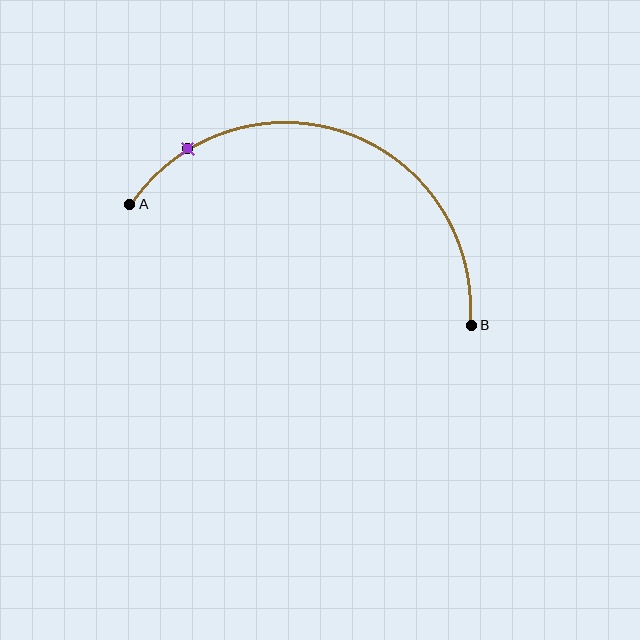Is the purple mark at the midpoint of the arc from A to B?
No. The purple mark lies on the arc but is closer to endpoint A. The arc midpoint would be at the point on the curve equidistant along the arc from both A and B.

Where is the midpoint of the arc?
The arc midpoint is the point on the curve farthest from the straight line joining A and B. It sits above that line.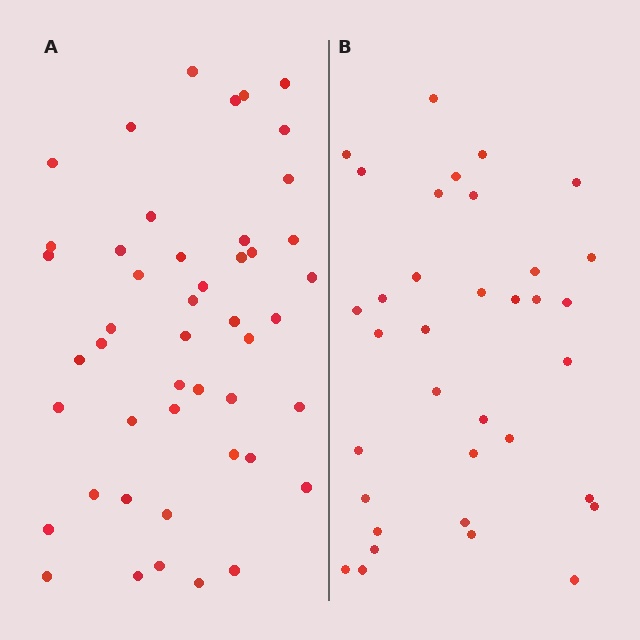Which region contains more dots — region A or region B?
Region A (the left region) has more dots.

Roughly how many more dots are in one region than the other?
Region A has roughly 12 or so more dots than region B.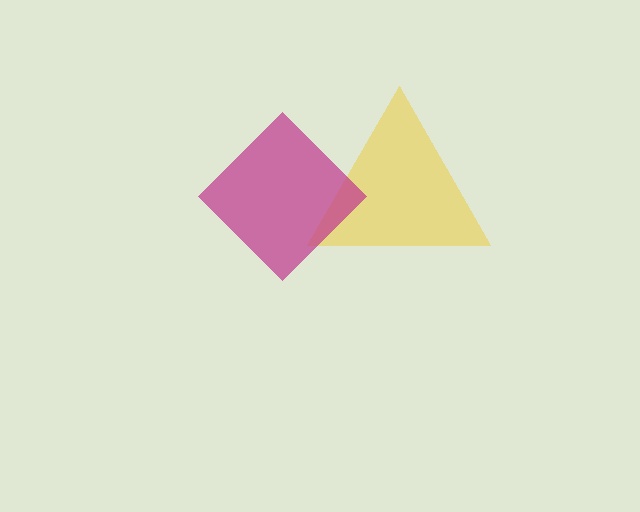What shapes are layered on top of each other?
The layered shapes are: a yellow triangle, a magenta diamond.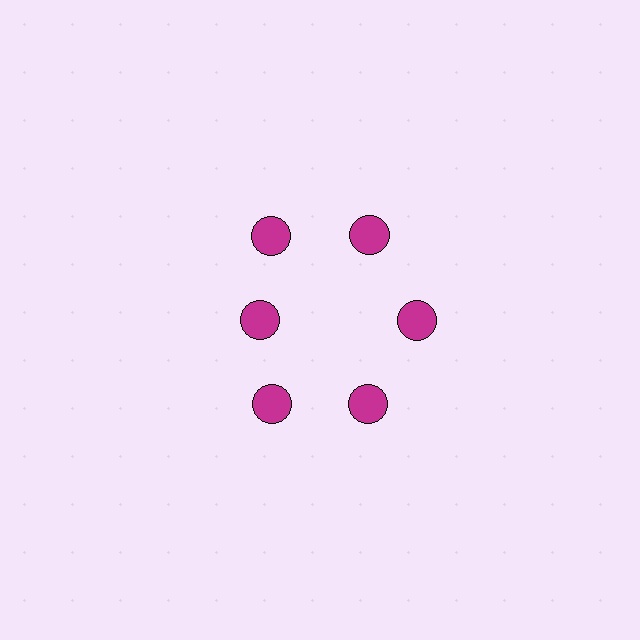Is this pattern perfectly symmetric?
No. The 6 magenta circles are arranged in a ring, but one element near the 9 o'clock position is pulled inward toward the center, breaking the 6-fold rotational symmetry.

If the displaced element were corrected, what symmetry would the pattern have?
It would have 6-fold rotational symmetry — the pattern would map onto itself every 60 degrees.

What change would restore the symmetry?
The symmetry would be restored by moving it outward, back onto the ring so that all 6 circles sit at equal angles and equal distance from the center.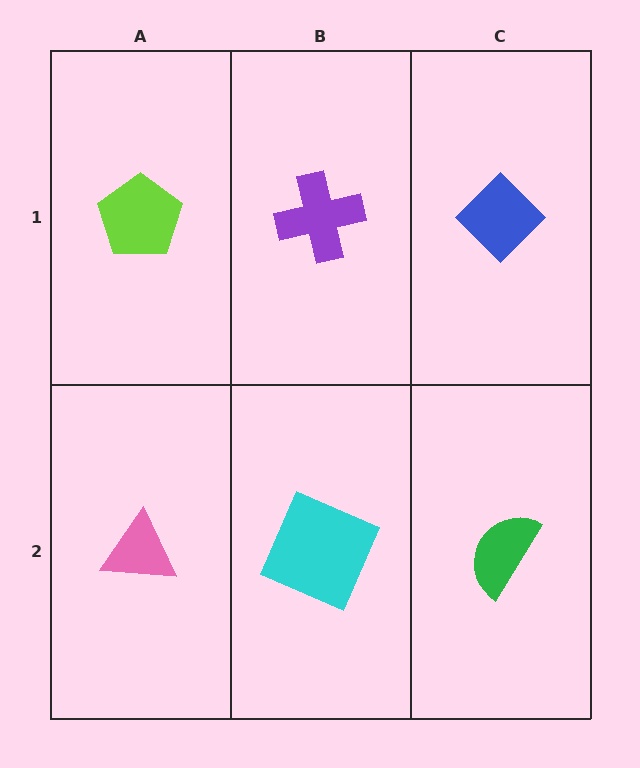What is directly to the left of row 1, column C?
A purple cross.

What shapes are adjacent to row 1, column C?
A green semicircle (row 2, column C), a purple cross (row 1, column B).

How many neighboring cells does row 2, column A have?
2.